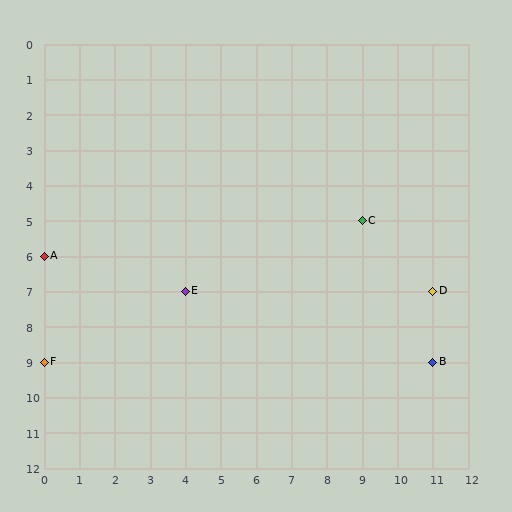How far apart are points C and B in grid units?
Points C and B are 2 columns and 4 rows apart (about 4.5 grid units diagonally).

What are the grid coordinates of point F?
Point F is at grid coordinates (0, 9).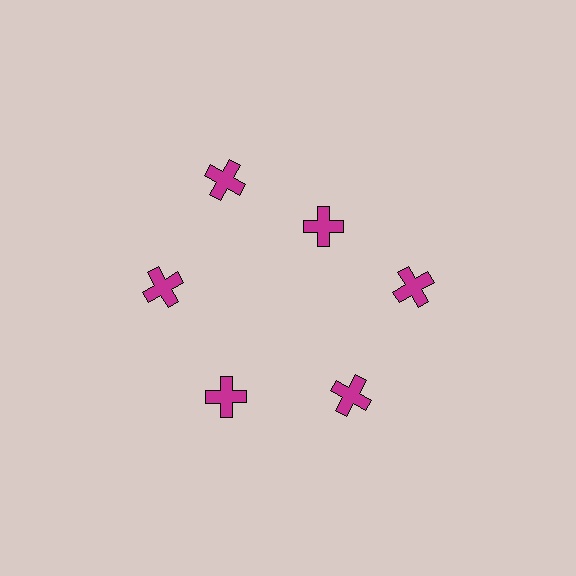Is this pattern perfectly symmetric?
No. The 6 magenta crosses are arranged in a ring, but one element near the 1 o'clock position is pulled inward toward the center, breaking the 6-fold rotational symmetry.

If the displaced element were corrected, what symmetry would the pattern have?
It would have 6-fold rotational symmetry — the pattern would map onto itself every 60 degrees.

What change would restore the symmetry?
The symmetry would be restored by moving it outward, back onto the ring so that all 6 crosses sit at equal angles and equal distance from the center.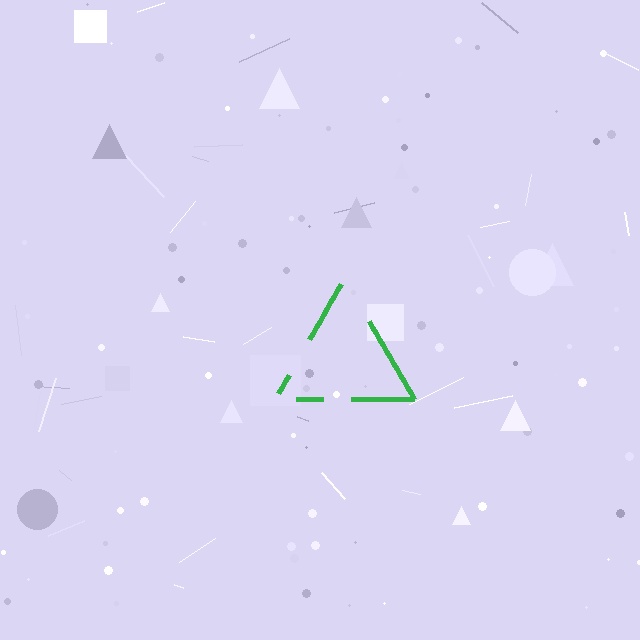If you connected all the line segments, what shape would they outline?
They would outline a triangle.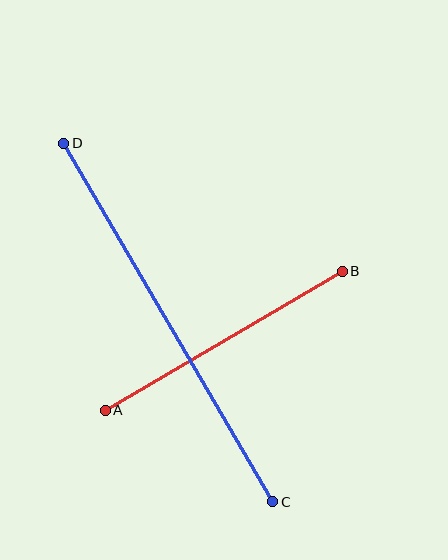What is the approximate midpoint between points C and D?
The midpoint is at approximately (168, 322) pixels.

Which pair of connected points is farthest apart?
Points C and D are farthest apart.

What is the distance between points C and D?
The distance is approximately 415 pixels.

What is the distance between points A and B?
The distance is approximately 275 pixels.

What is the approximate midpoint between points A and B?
The midpoint is at approximately (224, 341) pixels.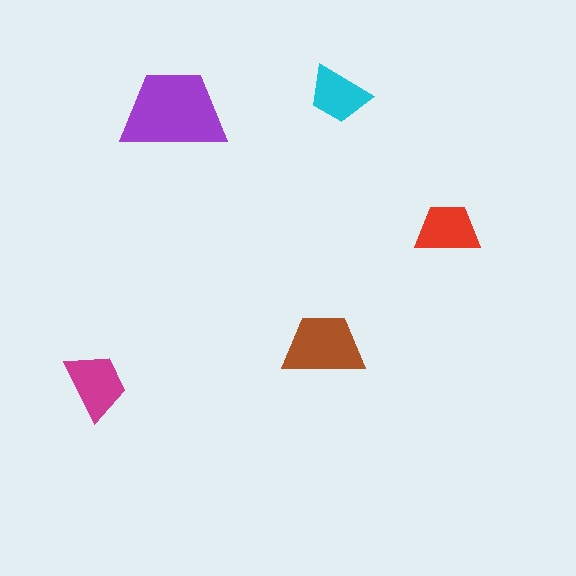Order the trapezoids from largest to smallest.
the purple one, the brown one, the magenta one, the red one, the cyan one.